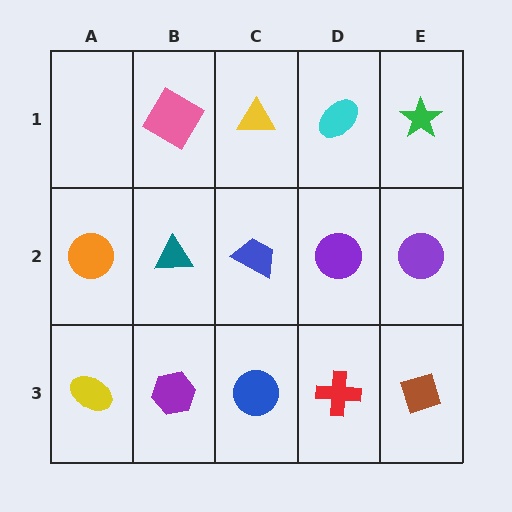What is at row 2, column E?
A purple circle.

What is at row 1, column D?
A cyan ellipse.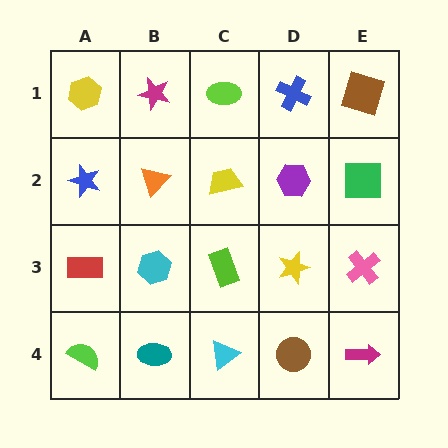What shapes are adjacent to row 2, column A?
A yellow hexagon (row 1, column A), a red rectangle (row 3, column A), an orange triangle (row 2, column B).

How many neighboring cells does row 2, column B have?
4.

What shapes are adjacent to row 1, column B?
An orange triangle (row 2, column B), a yellow hexagon (row 1, column A), a lime ellipse (row 1, column C).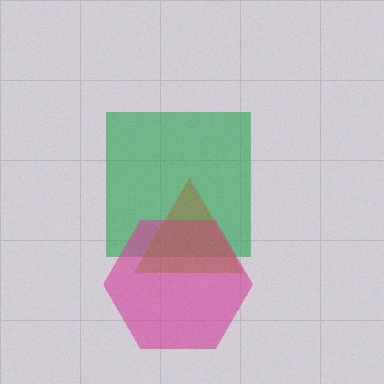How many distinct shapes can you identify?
There are 3 distinct shapes: a green square, a magenta hexagon, a brown triangle.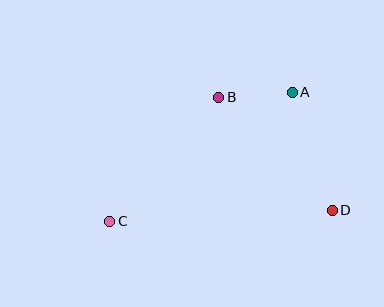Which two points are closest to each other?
Points A and B are closest to each other.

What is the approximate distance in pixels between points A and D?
The distance between A and D is approximately 124 pixels.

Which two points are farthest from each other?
Points A and C are farthest from each other.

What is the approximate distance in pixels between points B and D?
The distance between B and D is approximately 160 pixels.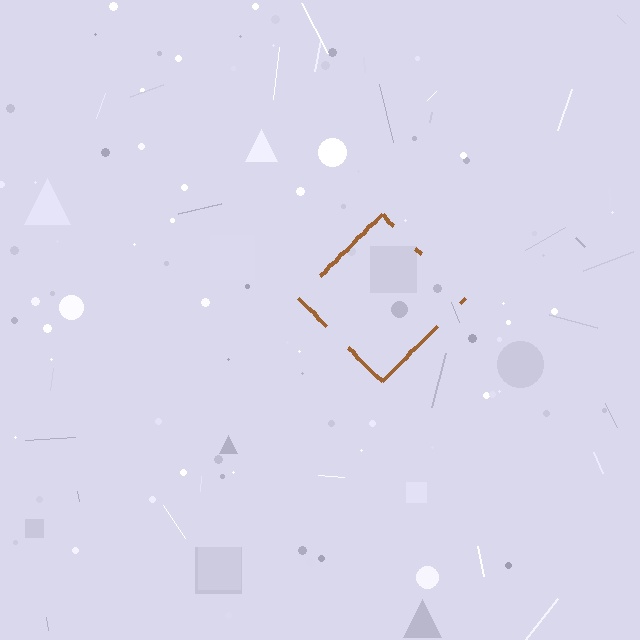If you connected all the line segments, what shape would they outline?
They would outline a diamond.